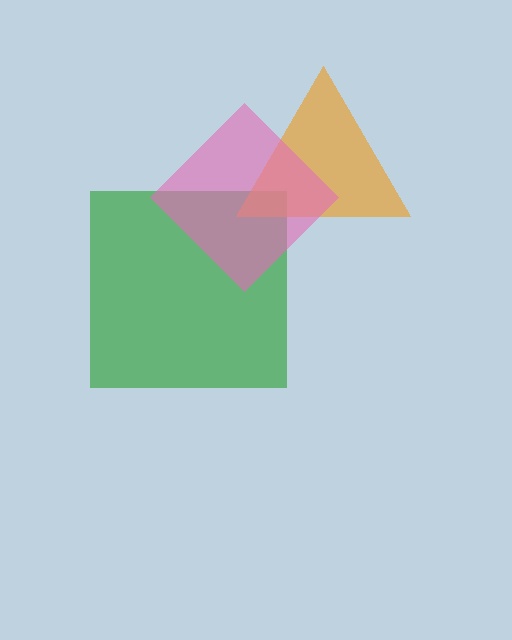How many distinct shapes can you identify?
There are 3 distinct shapes: a green square, an orange triangle, a pink diamond.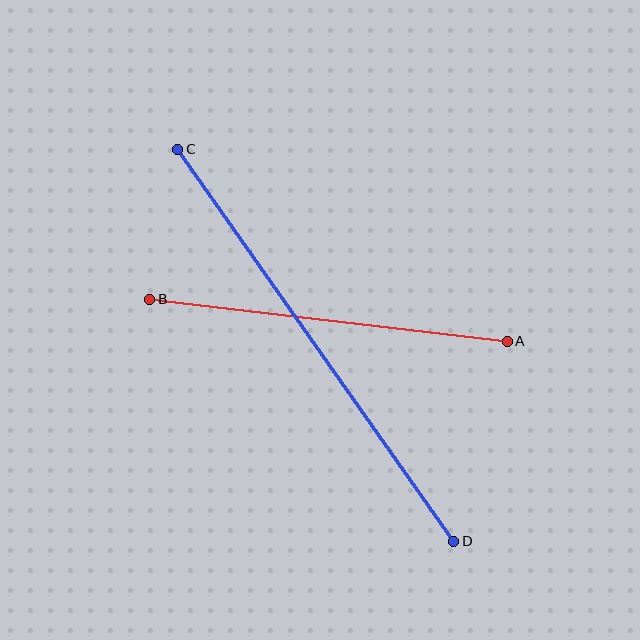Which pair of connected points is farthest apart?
Points C and D are farthest apart.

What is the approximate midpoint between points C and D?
The midpoint is at approximately (316, 345) pixels.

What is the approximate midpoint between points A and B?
The midpoint is at approximately (328, 320) pixels.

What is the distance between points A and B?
The distance is approximately 360 pixels.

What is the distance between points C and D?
The distance is approximately 479 pixels.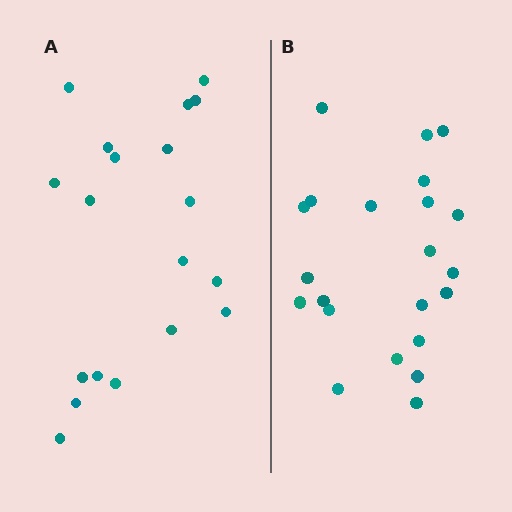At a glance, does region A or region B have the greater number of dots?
Region B (the right region) has more dots.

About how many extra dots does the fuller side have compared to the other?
Region B has just a few more — roughly 2 or 3 more dots than region A.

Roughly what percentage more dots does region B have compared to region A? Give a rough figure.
About 15% more.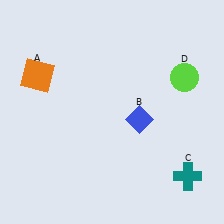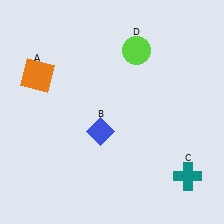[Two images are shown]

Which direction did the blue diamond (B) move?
The blue diamond (B) moved left.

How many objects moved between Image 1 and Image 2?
2 objects moved between the two images.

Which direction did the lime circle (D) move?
The lime circle (D) moved left.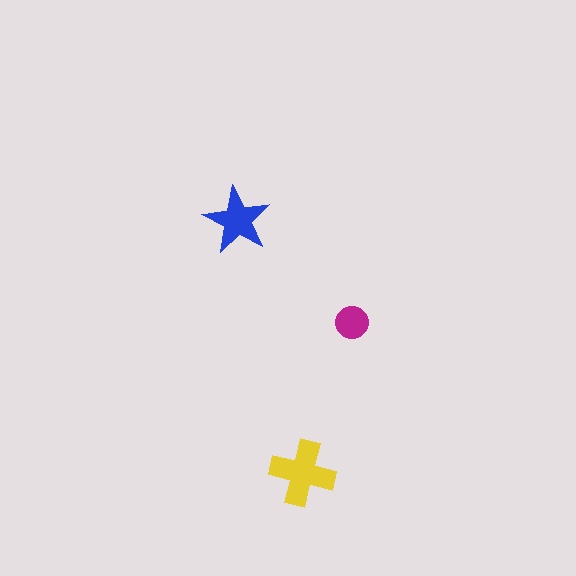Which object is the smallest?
The magenta circle.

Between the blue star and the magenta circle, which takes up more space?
The blue star.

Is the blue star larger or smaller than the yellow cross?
Smaller.